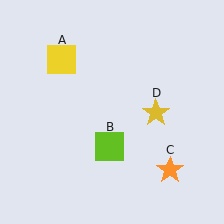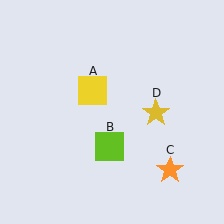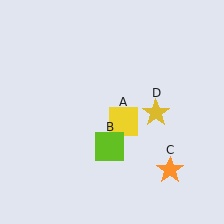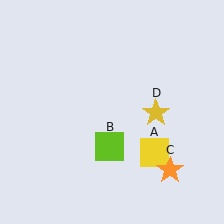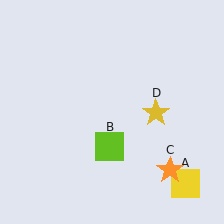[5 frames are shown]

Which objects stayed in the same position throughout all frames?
Lime square (object B) and orange star (object C) and yellow star (object D) remained stationary.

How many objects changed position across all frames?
1 object changed position: yellow square (object A).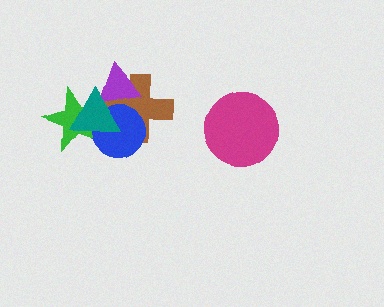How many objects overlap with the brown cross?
3 objects overlap with the brown cross.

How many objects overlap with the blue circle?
4 objects overlap with the blue circle.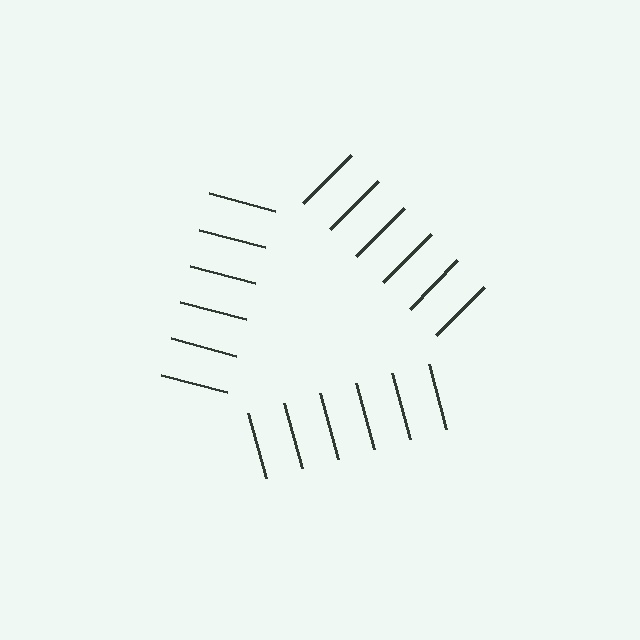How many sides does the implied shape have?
3 sides — the line-ends trace a triangle.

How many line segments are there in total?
18 — 6 along each of the 3 edges.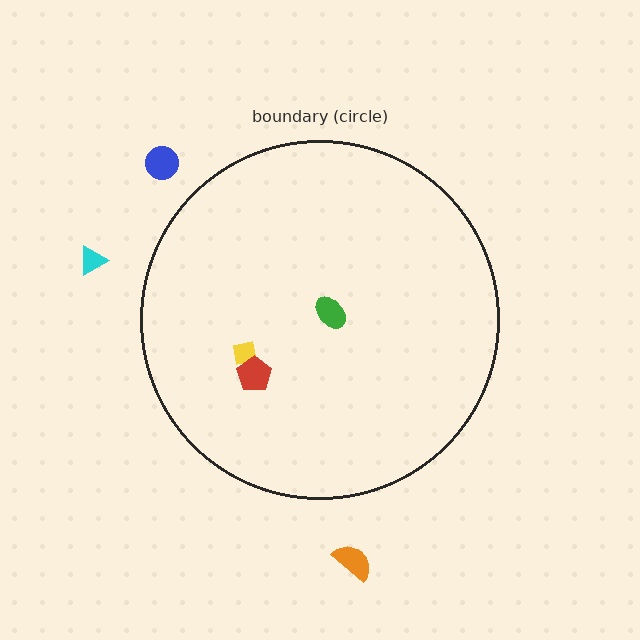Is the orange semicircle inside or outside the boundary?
Outside.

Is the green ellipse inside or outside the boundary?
Inside.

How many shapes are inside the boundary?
3 inside, 3 outside.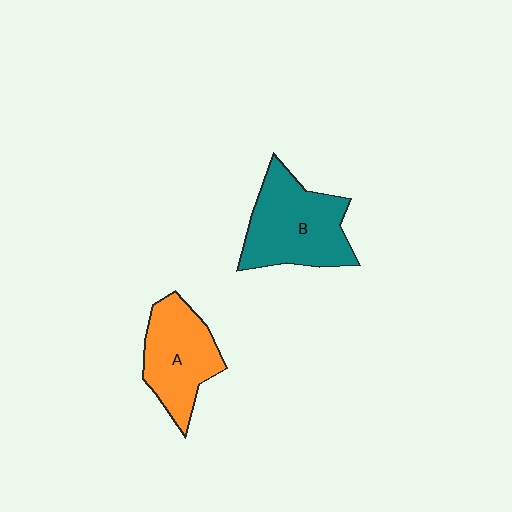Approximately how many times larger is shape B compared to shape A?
Approximately 1.2 times.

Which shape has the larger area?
Shape B (teal).